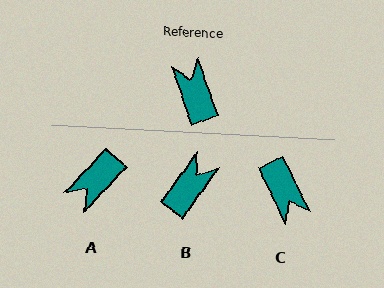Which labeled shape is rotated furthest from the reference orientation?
C, about 173 degrees away.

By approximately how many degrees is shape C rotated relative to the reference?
Approximately 173 degrees clockwise.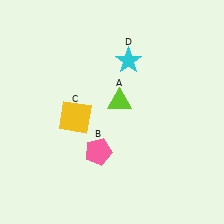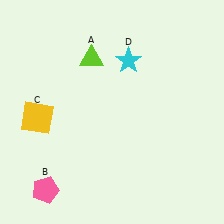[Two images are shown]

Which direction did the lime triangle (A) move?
The lime triangle (A) moved up.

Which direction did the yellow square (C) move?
The yellow square (C) moved left.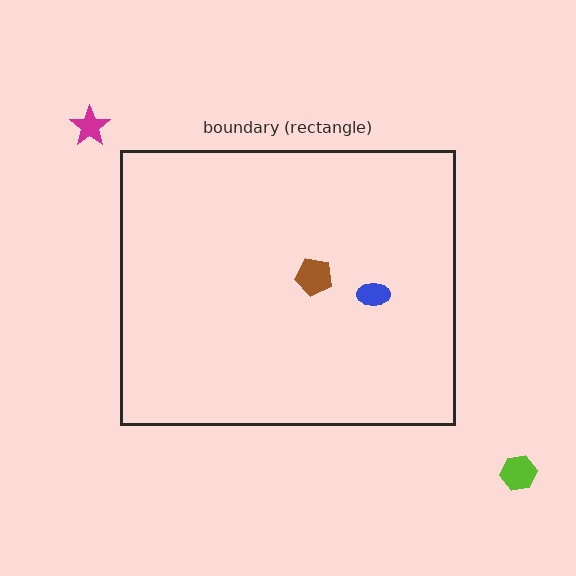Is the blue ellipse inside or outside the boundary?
Inside.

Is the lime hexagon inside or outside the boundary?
Outside.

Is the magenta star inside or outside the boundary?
Outside.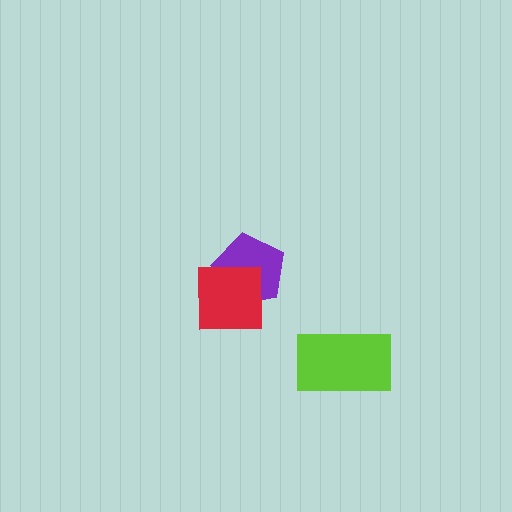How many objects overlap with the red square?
1 object overlaps with the red square.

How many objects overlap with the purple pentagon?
1 object overlaps with the purple pentagon.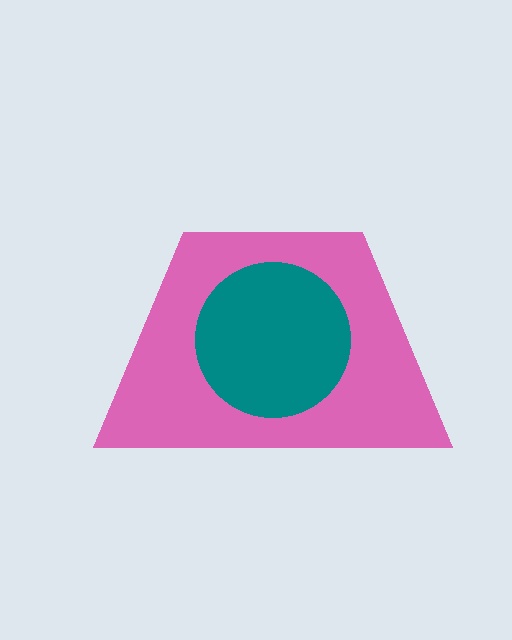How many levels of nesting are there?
2.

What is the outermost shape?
The pink trapezoid.